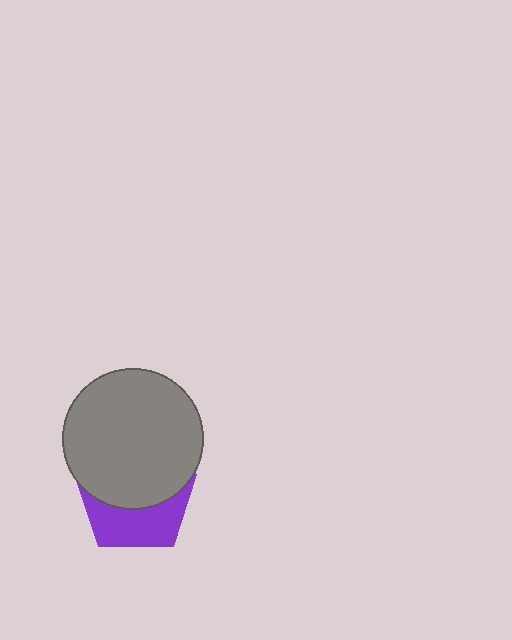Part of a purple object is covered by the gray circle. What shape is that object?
It is a pentagon.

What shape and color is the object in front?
The object in front is a gray circle.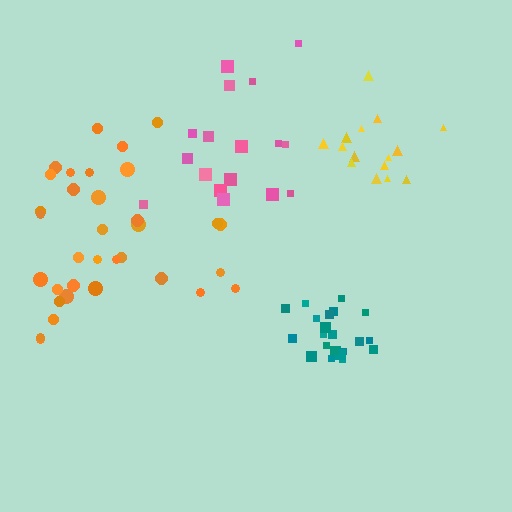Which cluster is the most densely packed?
Teal.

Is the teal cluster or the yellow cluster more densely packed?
Teal.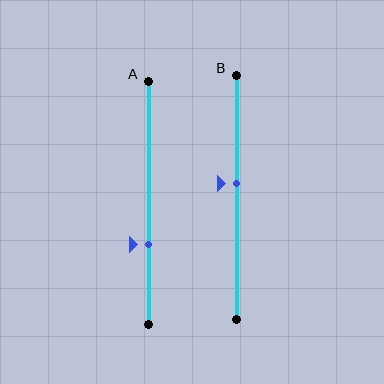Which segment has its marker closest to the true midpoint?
Segment B has its marker closest to the true midpoint.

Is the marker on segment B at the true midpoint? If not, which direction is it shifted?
No, the marker on segment B is shifted upward by about 6% of the segment length.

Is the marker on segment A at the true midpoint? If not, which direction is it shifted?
No, the marker on segment A is shifted downward by about 17% of the segment length.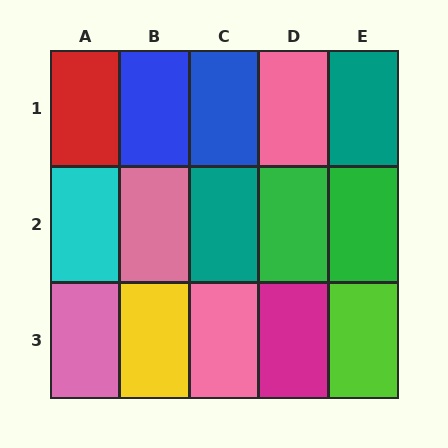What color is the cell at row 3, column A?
Pink.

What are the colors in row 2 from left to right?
Cyan, pink, teal, green, green.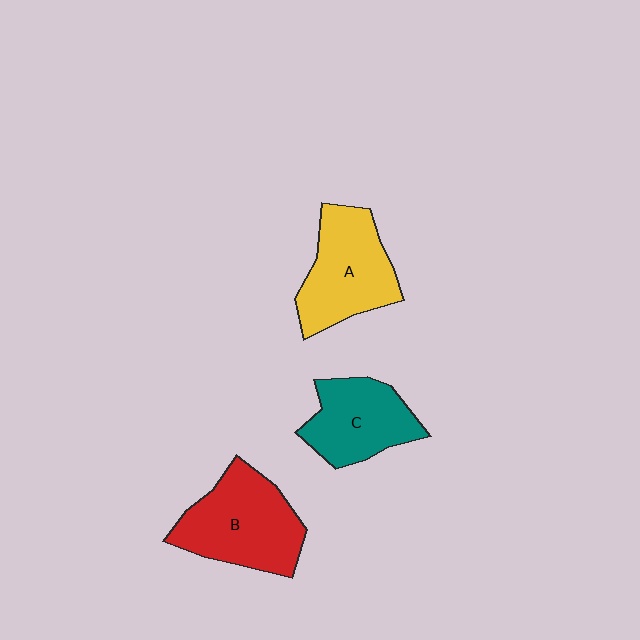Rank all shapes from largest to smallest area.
From largest to smallest: B (red), A (yellow), C (teal).